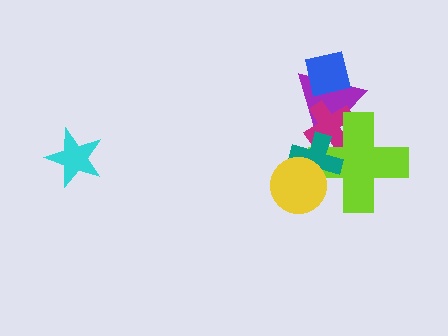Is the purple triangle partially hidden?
Yes, it is partially covered by another shape.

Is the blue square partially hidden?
No, no other shape covers it.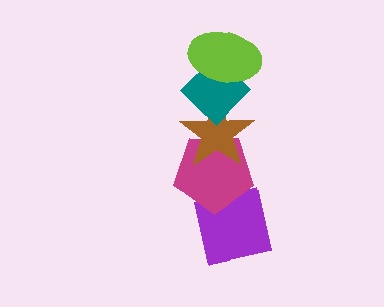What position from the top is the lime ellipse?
The lime ellipse is 1st from the top.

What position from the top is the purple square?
The purple square is 5th from the top.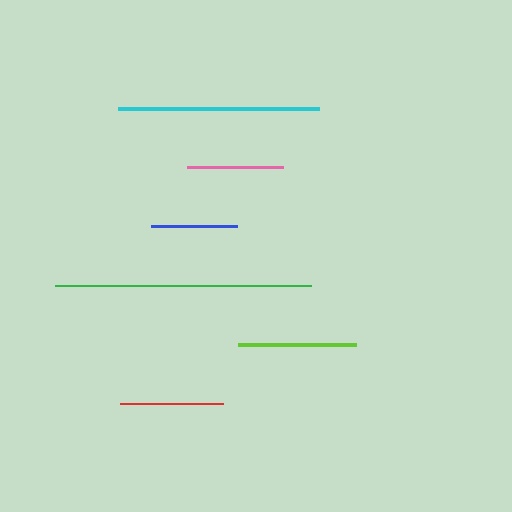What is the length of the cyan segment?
The cyan segment is approximately 201 pixels long.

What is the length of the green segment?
The green segment is approximately 256 pixels long.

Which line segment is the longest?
The green line is the longest at approximately 256 pixels.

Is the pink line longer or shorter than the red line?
The red line is longer than the pink line.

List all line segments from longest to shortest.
From longest to shortest: green, cyan, lime, red, pink, blue.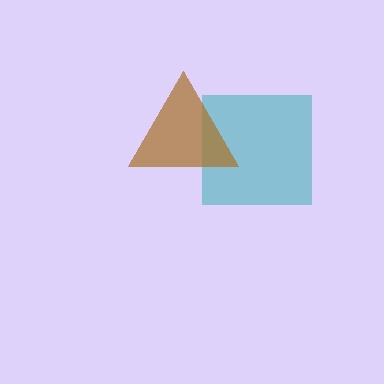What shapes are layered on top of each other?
The layered shapes are: a teal square, a brown triangle.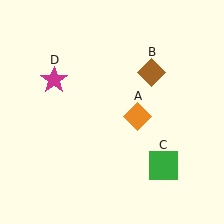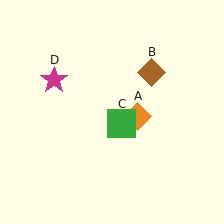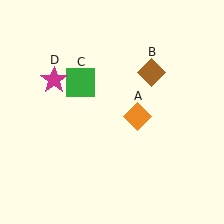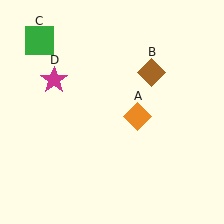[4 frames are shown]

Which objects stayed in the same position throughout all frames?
Orange diamond (object A) and brown diamond (object B) and magenta star (object D) remained stationary.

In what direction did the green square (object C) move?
The green square (object C) moved up and to the left.